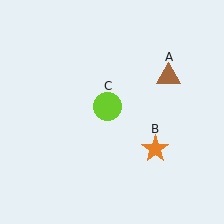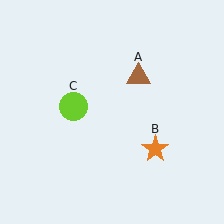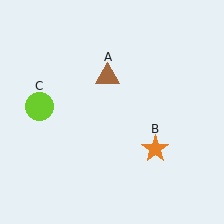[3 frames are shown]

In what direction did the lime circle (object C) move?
The lime circle (object C) moved left.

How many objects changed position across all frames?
2 objects changed position: brown triangle (object A), lime circle (object C).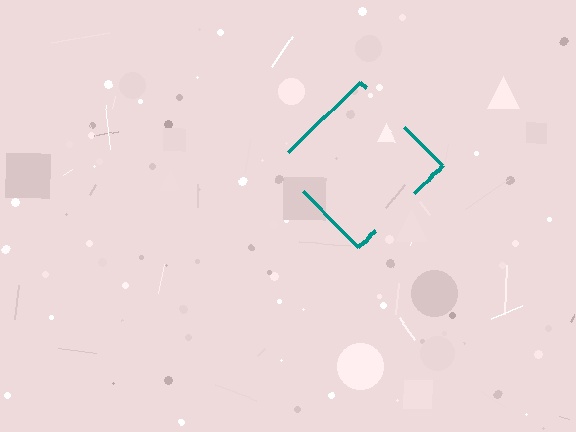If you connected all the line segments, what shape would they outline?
They would outline a diamond.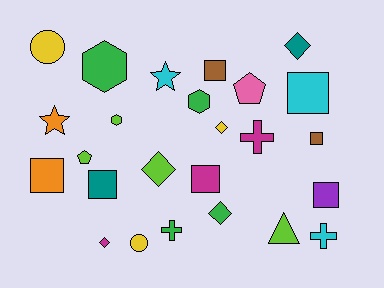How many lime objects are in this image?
There are 4 lime objects.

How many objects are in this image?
There are 25 objects.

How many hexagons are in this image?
There are 3 hexagons.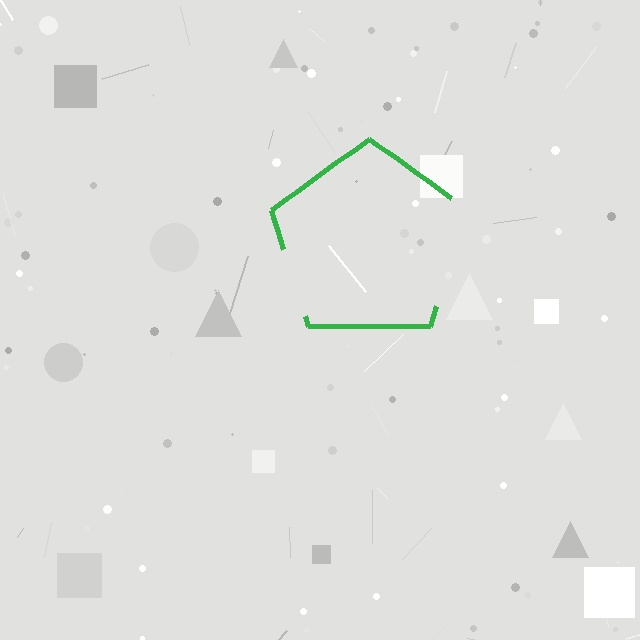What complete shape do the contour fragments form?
The contour fragments form a pentagon.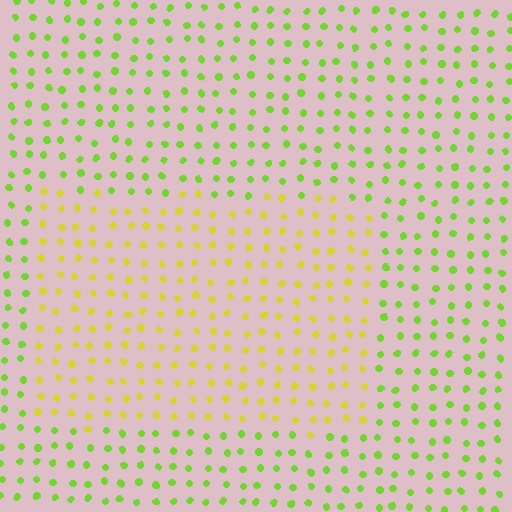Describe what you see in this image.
The image is filled with small lime elements in a uniform arrangement. A rectangle-shaped region is visible where the elements are tinted to a slightly different hue, forming a subtle color boundary.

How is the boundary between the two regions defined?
The boundary is defined purely by a slight shift in hue (about 35 degrees). Spacing, size, and orientation are identical on both sides.